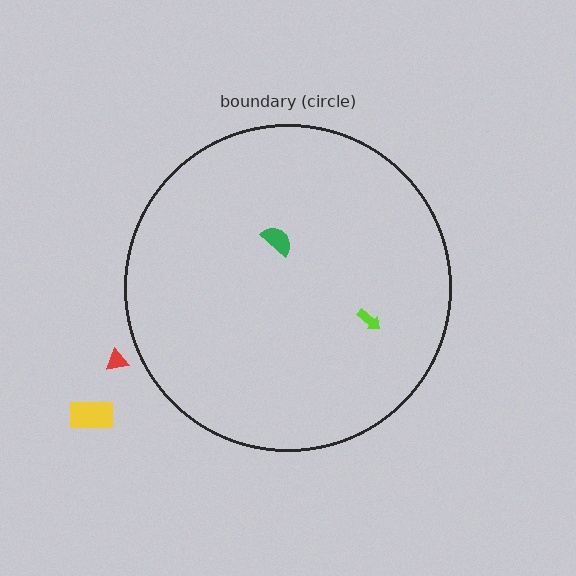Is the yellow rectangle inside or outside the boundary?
Outside.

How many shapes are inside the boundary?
2 inside, 2 outside.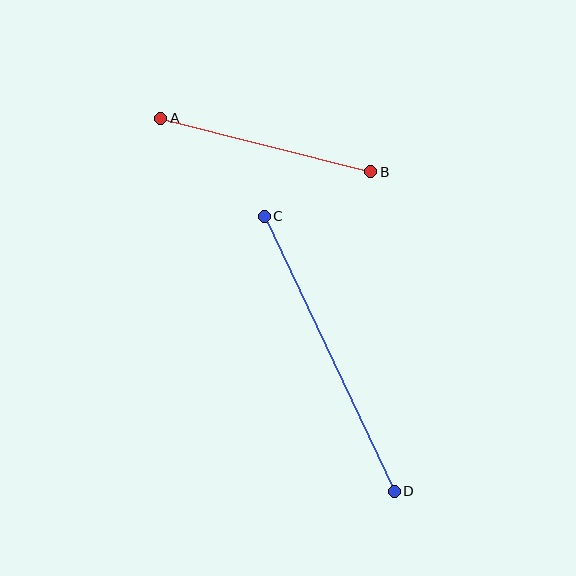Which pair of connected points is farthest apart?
Points C and D are farthest apart.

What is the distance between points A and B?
The distance is approximately 217 pixels.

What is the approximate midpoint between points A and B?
The midpoint is at approximately (266, 145) pixels.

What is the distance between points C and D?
The distance is approximately 304 pixels.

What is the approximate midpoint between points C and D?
The midpoint is at approximately (329, 354) pixels.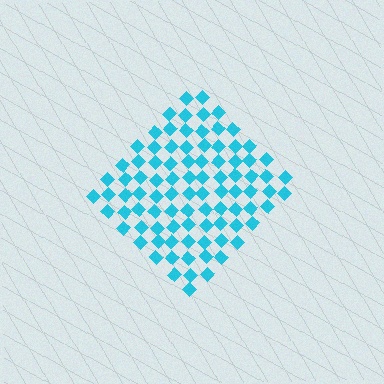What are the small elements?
The small elements are diamonds.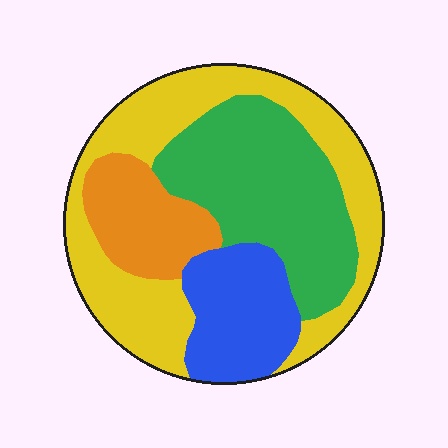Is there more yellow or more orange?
Yellow.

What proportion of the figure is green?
Green covers 31% of the figure.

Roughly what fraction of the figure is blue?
Blue takes up less than a quarter of the figure.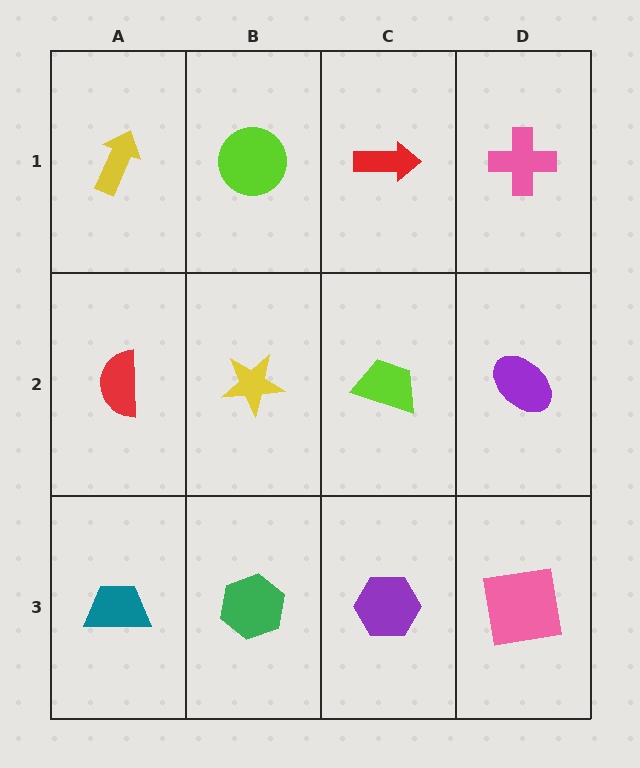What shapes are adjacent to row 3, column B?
A yellow star (row 2, column B), a teal trapezoid (row 3, column A), a purple hexagon (row 3, column C).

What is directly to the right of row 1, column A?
A lime circle.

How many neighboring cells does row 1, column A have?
2.